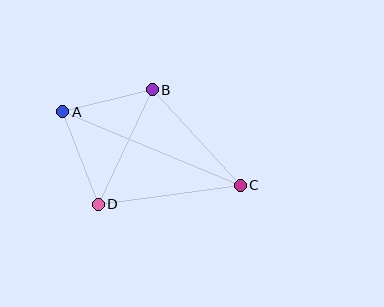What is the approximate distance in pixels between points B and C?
The distance between B and C is approximately 130 pixels.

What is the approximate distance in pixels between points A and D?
The distance between A and D is approximately 99 pixels.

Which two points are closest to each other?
Points A and B are closest to each other.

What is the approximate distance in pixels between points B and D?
The distance between B and D is approximately 127 pixels.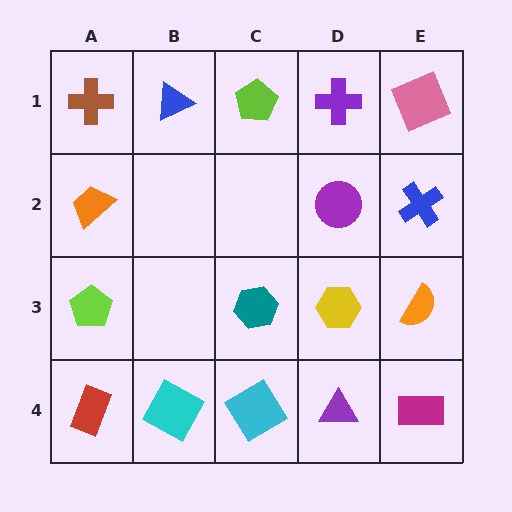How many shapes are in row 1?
5 shapes.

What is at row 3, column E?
An orange semicircle.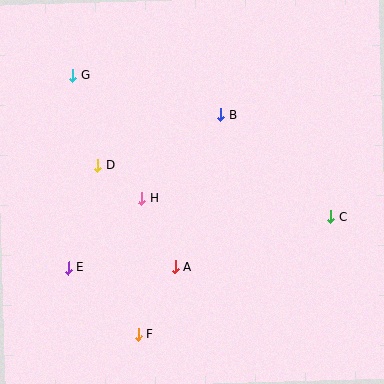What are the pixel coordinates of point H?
Point H is at (142, 199).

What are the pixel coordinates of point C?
Point C is at (331, 217).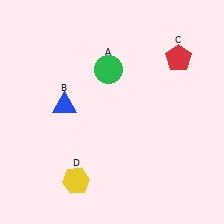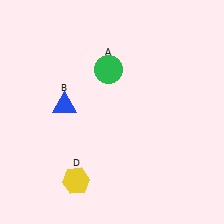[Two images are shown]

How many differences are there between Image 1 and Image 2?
There is 1 difference between the two images.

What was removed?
The red pentagon (C) was removed in Image 2.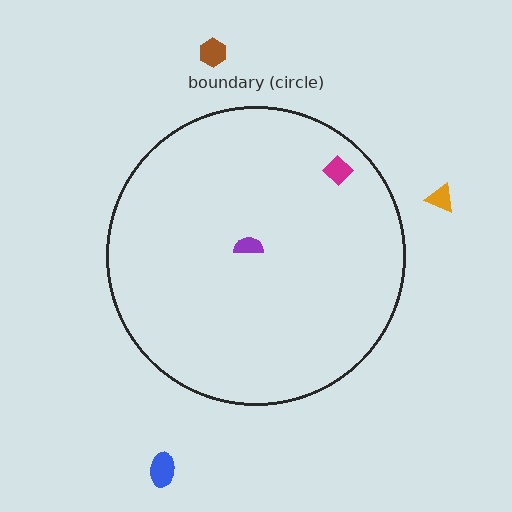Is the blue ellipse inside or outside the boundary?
Outside.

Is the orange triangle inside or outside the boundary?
Outside.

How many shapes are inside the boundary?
2 inside, 3 outside.